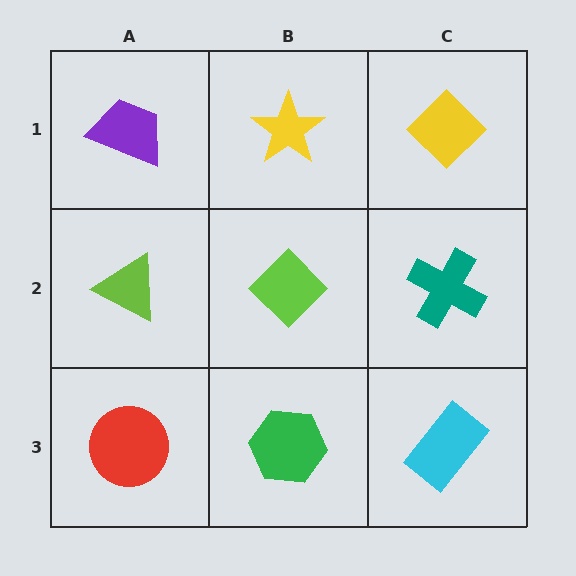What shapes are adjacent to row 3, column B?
A lime diamond (row 2, column B), a red circle (row 3, column A), a cyan rectangle (row 3, column C).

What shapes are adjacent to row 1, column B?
A lime diamond (row 2, column B), a purple trapezoid (row 1, column A), a yellow diamond (row 1, column C).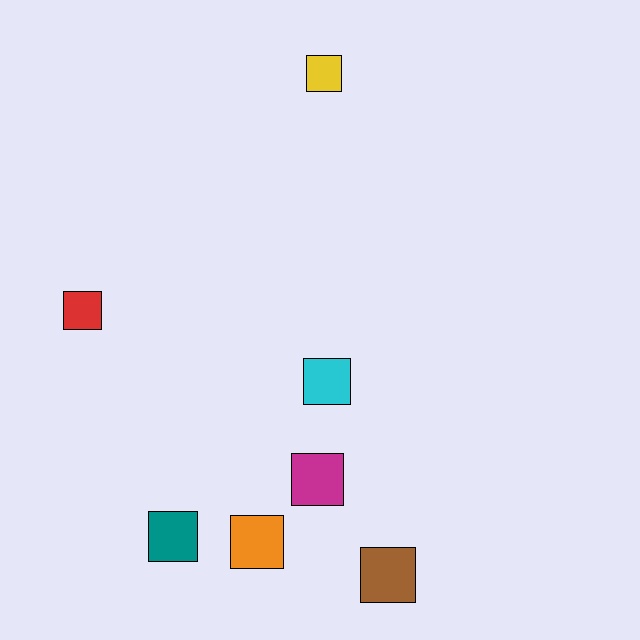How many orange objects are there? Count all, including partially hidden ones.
There is 1 orange object.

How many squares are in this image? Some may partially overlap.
There are 7 squares.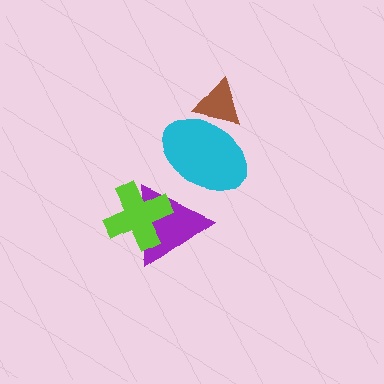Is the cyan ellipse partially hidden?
Yes, it is partially covered by another shape.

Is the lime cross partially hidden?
No, no other shape covers it.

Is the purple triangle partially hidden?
Yes, it is partially covered by another shape.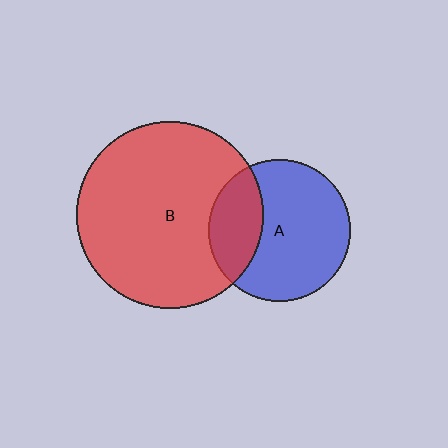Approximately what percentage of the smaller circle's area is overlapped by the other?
Approximately 30%.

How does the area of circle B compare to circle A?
Approximately 1.7 times.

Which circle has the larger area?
Circle B (red).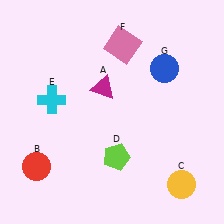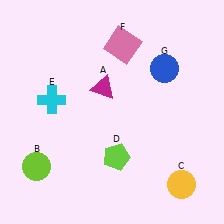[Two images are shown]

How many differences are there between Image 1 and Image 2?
There is 1 difference between the two images.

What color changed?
The circle (B) changed from red in Image 1 to lime in Image 2.